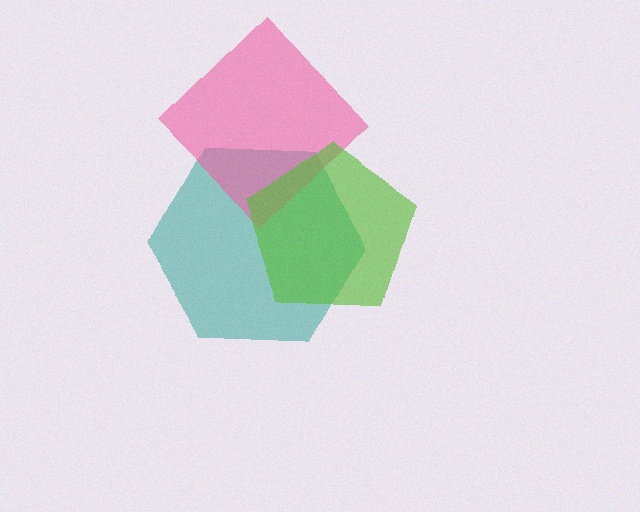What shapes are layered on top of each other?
The layered shapes are: a teal hexagon, a pink diamond, a lime pentagon.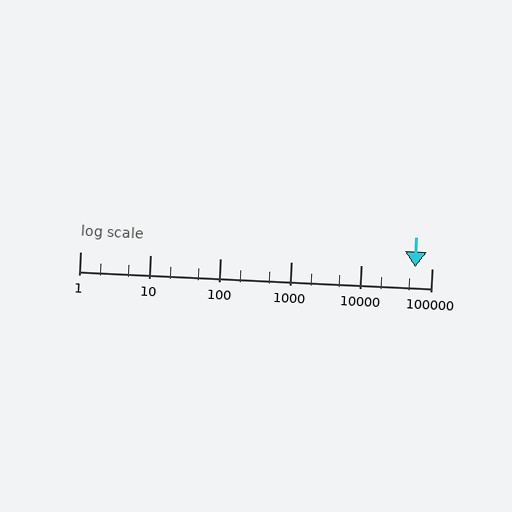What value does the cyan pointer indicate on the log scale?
The pointer indicates approximately 58000.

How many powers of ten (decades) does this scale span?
The scale spans 5 decades, from 1 to 100000.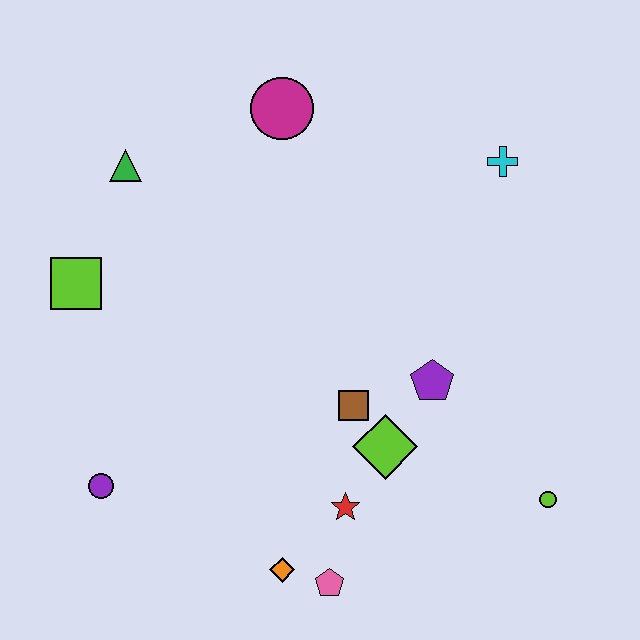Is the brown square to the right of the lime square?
Yes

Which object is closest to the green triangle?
The lime square is closest to the green triangle.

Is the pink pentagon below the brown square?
Yes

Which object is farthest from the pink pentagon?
The magenta circle is farthest from the pink pentagon.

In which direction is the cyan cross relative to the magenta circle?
The cyan cross is to the right of the magenta circle.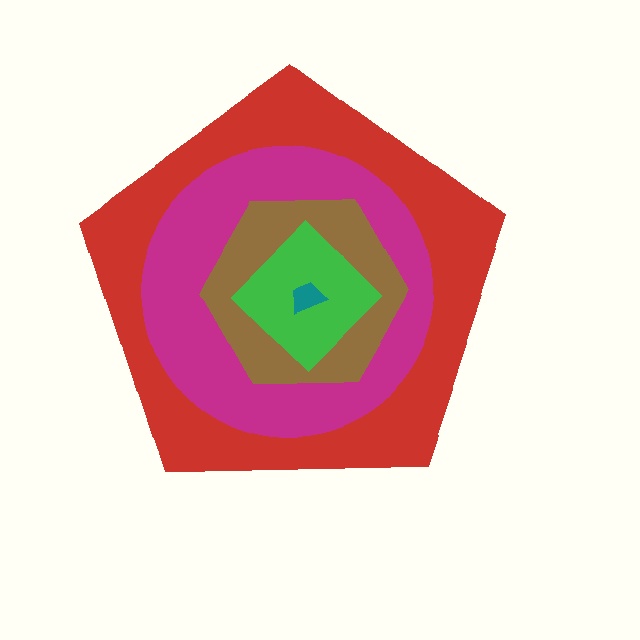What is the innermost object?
The teal trapezoid.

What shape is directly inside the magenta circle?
The brown hexagon.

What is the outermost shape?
The red pentagon.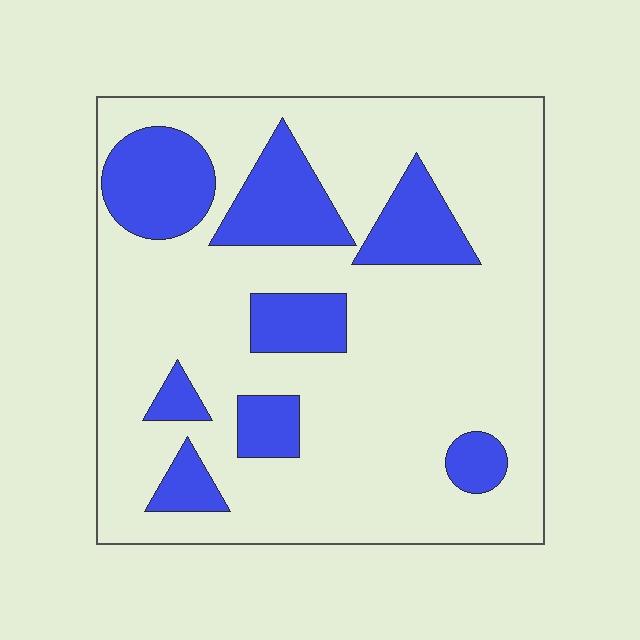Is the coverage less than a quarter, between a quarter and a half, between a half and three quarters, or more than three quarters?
Less than a quarter.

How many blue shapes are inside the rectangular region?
8.